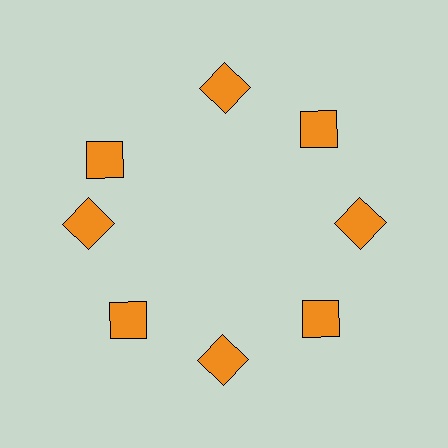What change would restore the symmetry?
The symmetry would be restored by rotating it back into even spacing with its neighbors so that all 8 squares sit at equal angles and equal distance from the center.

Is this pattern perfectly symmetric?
No. The 8 orange squares are arranged in a ring, but one element near the 10 o'clock position is rotated out of alignment along the ring, breaking the 8-fold rotational symmetry.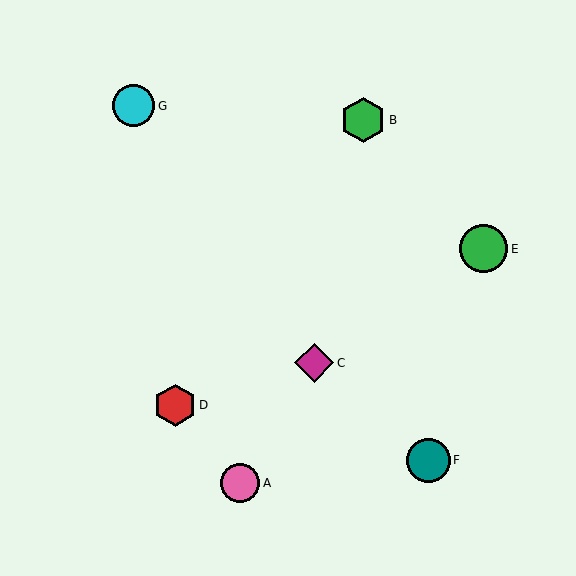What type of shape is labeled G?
Shape G is a cyan circle.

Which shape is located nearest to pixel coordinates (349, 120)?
The green hexagon (labeled B) at (363, 120) is nearest to that location.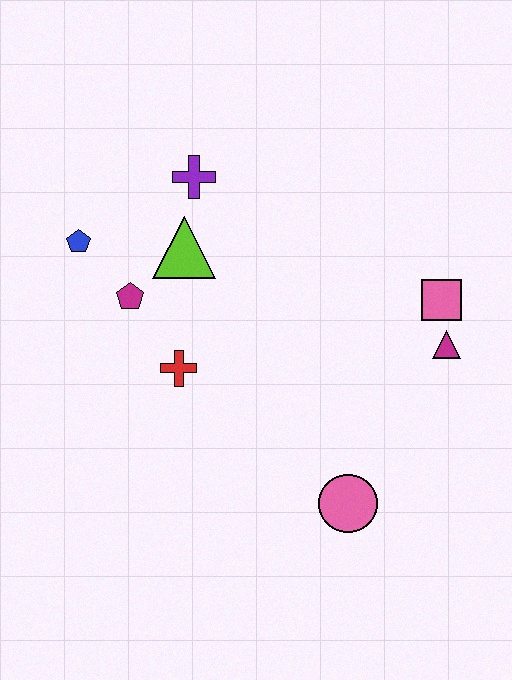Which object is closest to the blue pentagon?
The magenta pentagon is closest to the blue pentagon.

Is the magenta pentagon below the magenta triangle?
No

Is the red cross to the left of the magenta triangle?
Yes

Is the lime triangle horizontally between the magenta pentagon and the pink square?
Yes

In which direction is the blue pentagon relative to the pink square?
The blue pentagon is to the left of the pink square.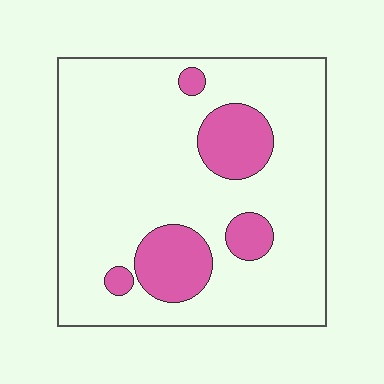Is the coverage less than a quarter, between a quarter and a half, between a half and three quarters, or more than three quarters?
Less than a quarter.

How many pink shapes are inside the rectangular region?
5.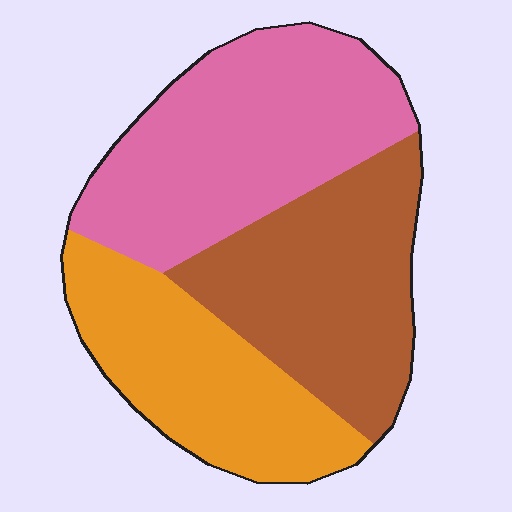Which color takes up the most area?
Pink, at roughly 40%.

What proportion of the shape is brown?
Brown covers about 35% of the shape.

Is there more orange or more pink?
Pink.